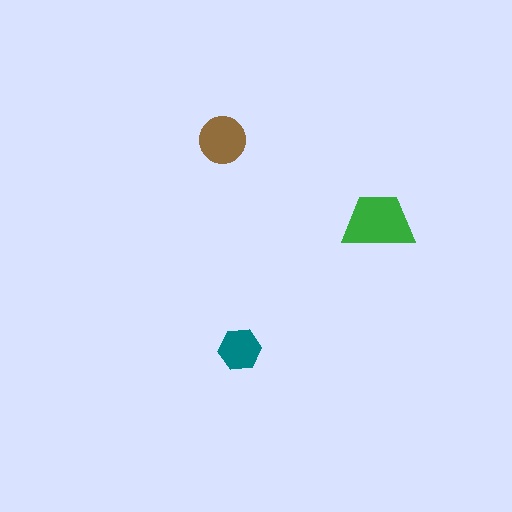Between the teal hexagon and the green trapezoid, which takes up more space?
The green trapezoid.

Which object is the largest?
The green trapezoid.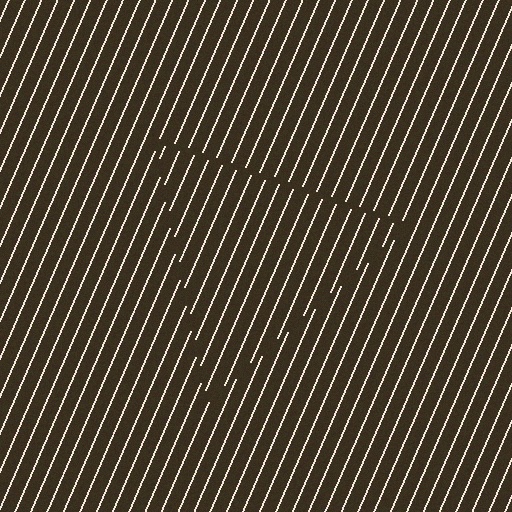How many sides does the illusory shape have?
3 sides — the line-ends trace a triangle.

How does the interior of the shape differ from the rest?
The interior of the shape contains the same grating, shifted by half a period — the contour is defined by the phase discontinuity where line-ends from the inner and outer gratings abut.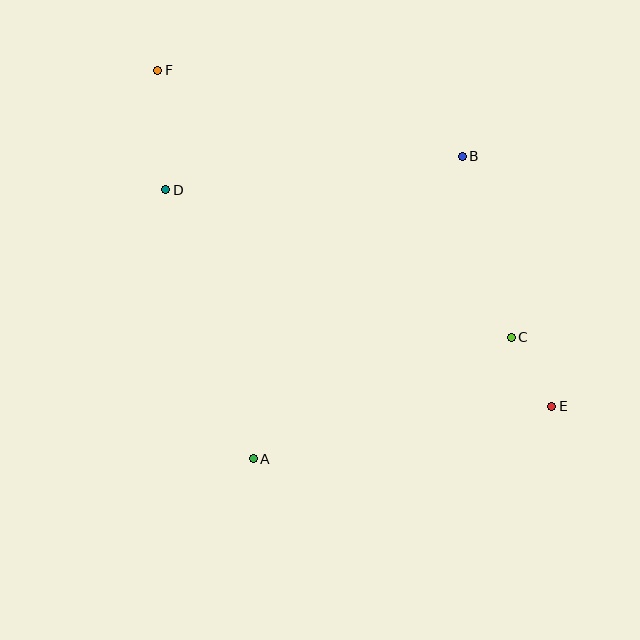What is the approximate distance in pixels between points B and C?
The distance between B and C is approximately 187 pixels.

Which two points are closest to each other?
Points C and E are closest to each other.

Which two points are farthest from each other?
Points E and F are farthest from each other.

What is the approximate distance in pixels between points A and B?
The distance between A and B is approximately 367 pixels.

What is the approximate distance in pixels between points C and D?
The distance between C and D is approximately 376 pixels.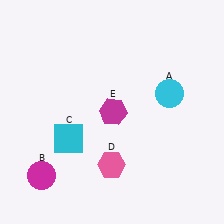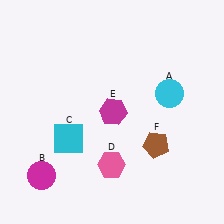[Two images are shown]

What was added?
A brown pentagon (F) was added in Image 2.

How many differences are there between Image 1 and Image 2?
There is 1 difference between the two images.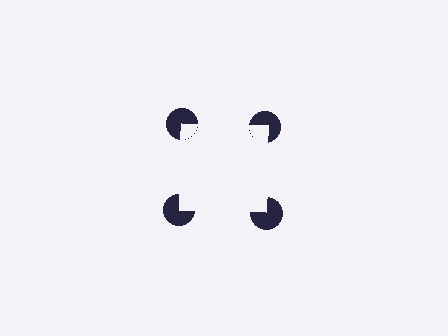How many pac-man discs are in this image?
There are 4 — one at each vertex of the illusory square.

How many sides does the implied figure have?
4 sides.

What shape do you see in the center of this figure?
An illusory square — its edges are inferred from the aligned wedge cuts in the pac-man discs, not physically drawn.